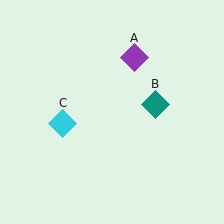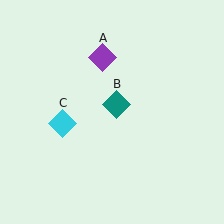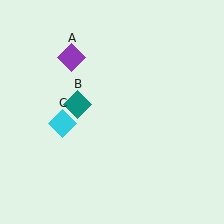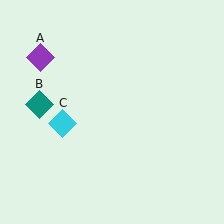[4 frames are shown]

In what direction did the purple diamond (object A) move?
The purple diamond (object A) moved left.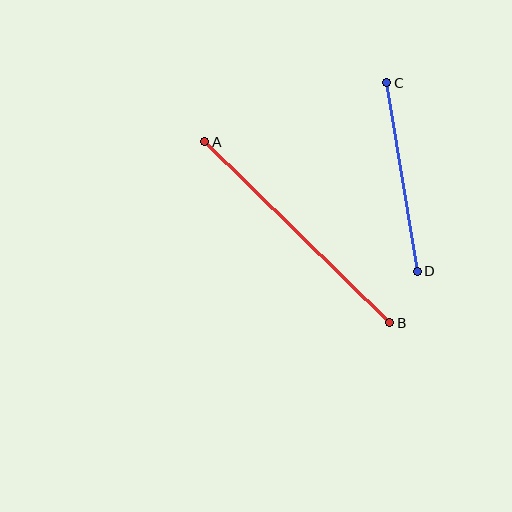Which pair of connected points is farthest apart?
Points A and B are farthest apart.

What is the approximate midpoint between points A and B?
The midpoint is at approximately (297, 232) pixels.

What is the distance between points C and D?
The distance is approximately 191 pixels.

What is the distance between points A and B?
The distance is approximately 259 pixels.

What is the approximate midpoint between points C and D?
The midpoint is at approximately (402, 177) pixels.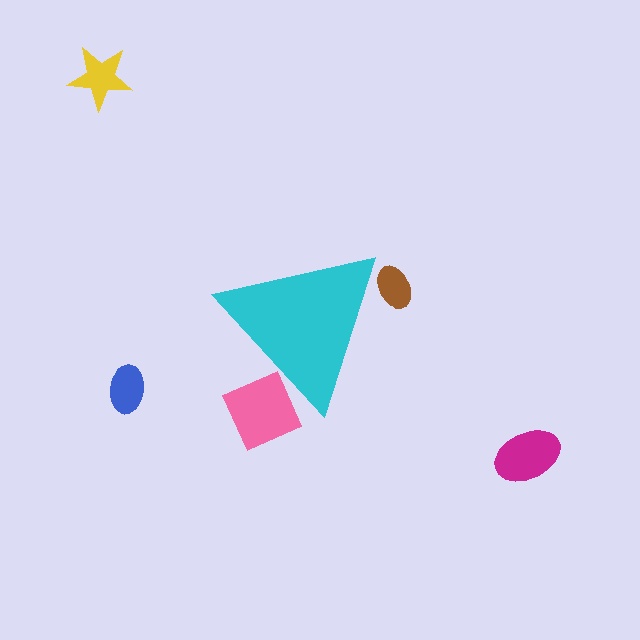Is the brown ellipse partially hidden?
Yes, the brown ellipse is partially hidden behind the cyan triangle.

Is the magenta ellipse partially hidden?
No, the magenta ellipse is fully visible.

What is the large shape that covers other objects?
A cyan triangle.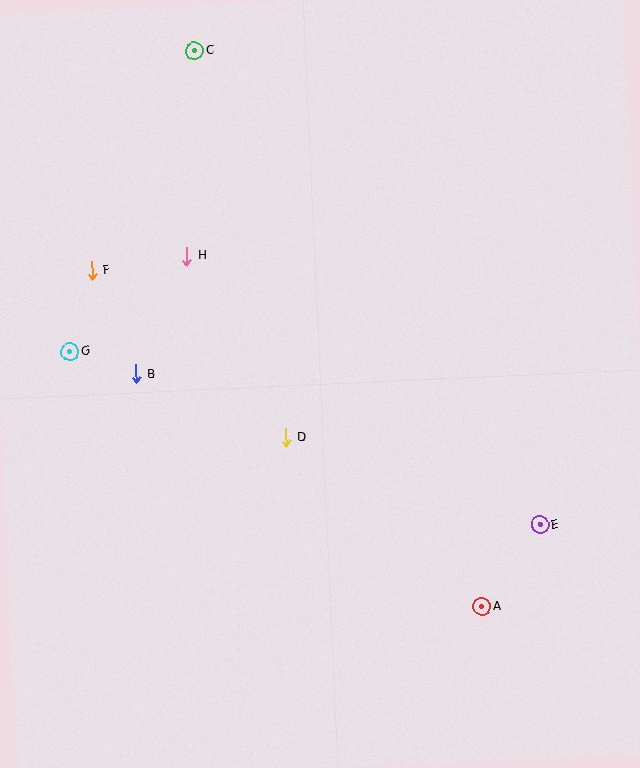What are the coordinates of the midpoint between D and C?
The midpoint between D and C is at (240, 244).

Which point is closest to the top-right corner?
Point C is closest to the top-right corner.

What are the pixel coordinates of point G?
Point G is at (70, 352).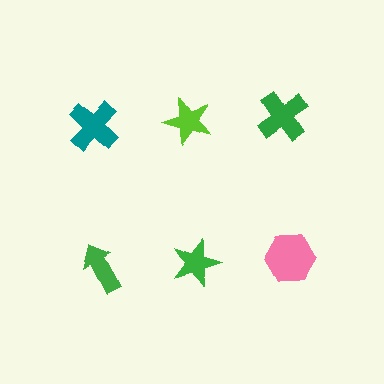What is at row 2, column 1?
A green arrow.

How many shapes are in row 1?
3 shapes.